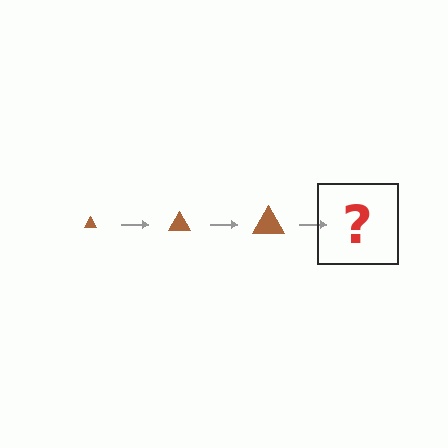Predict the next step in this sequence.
The next step is a brown triangle, larger than the previous one.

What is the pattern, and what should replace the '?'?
The pattern is that the triangle gets progressively larger each step. The '?' should be a brown triangle, larger than the previous one.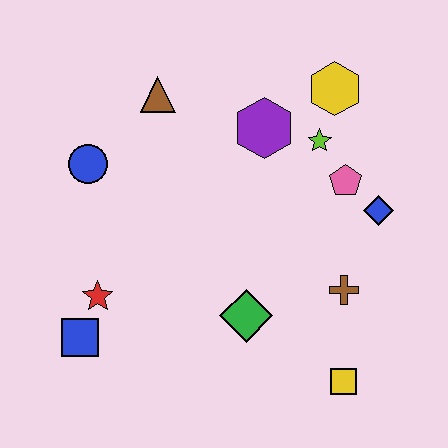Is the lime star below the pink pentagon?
No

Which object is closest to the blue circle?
The brown triangle is closest to the blue circle.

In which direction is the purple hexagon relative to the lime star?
The purple hexagon is to the left of the lime star.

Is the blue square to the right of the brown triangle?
No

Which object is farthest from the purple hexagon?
The blue square is farthest from the purple hexagon.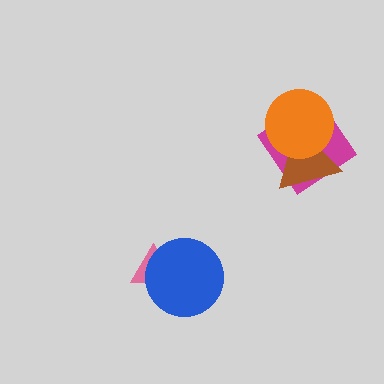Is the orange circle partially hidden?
No, no other shape covers it.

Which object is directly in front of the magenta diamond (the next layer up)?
The brown triangle is directly in front of the magenta diamond.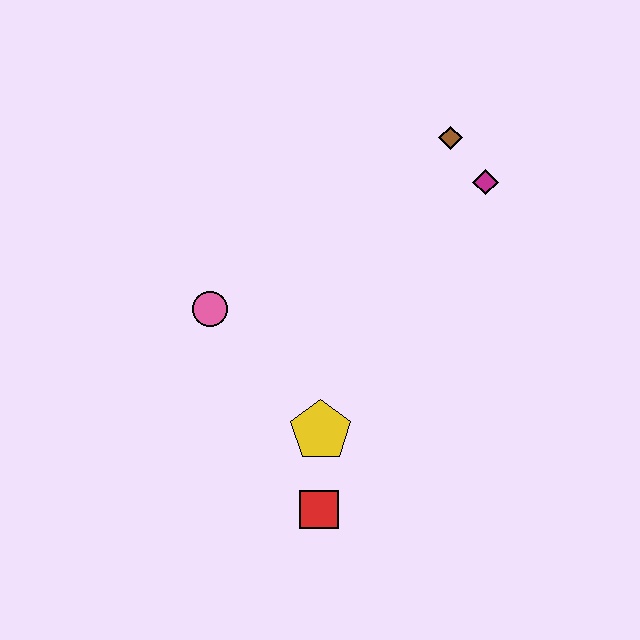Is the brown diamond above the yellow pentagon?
Yes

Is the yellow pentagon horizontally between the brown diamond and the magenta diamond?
No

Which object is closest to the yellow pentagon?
The red square is closest to the yellow pentagon.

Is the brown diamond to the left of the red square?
No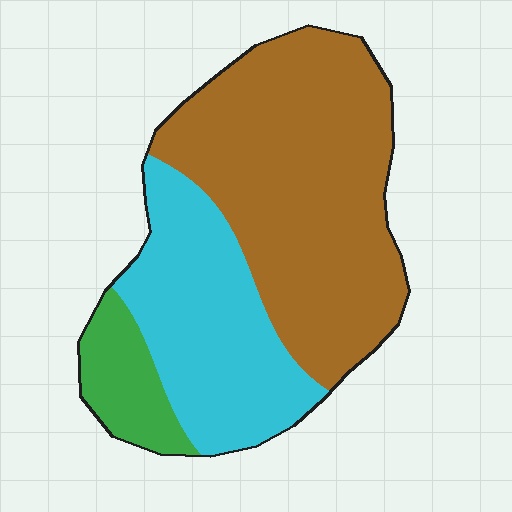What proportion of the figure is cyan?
Cyan covers roughly 35% of the figure.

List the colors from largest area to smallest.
From largest to smallest: brown, cyan, green.